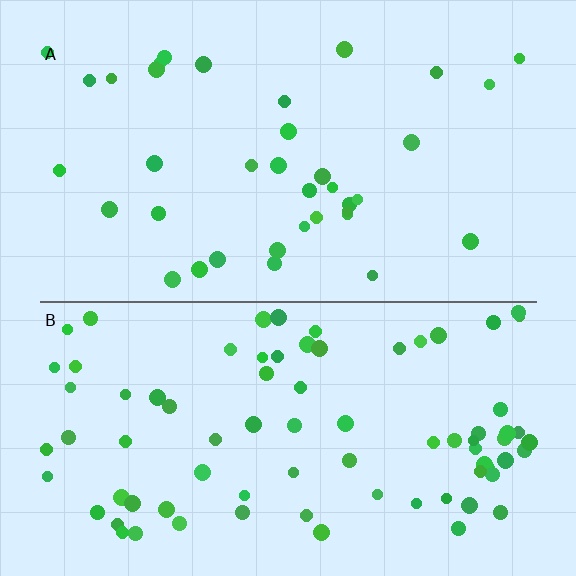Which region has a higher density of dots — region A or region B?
B (the bottom).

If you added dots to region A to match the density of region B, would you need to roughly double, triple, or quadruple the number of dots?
Approximately double.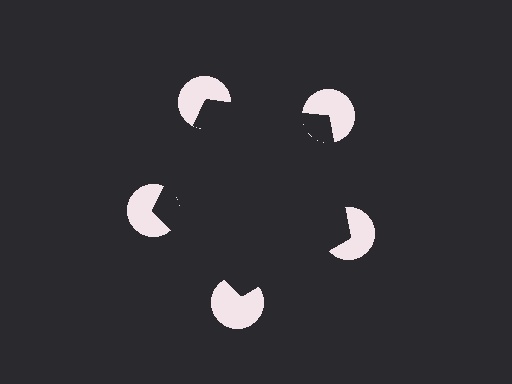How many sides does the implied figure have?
5 sides.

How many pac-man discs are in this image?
There are 5 — one at each vertex of the illusory pentagon.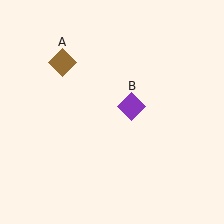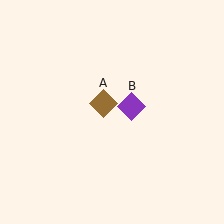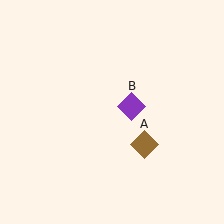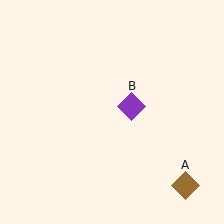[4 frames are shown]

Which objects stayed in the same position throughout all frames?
Purple diamond (object B) remained stationary.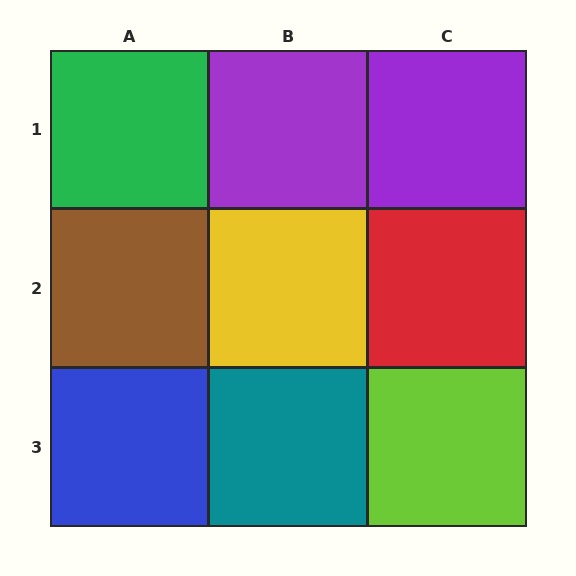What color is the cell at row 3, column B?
Teal.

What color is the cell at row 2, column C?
Red.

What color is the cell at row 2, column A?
Brown.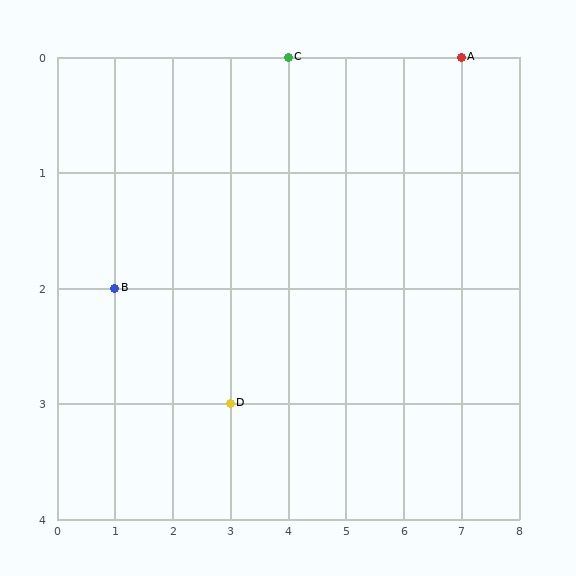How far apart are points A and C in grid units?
Points A and C are 3 columns apart.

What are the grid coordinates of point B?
Point B is at grid coordinates (1, 2).